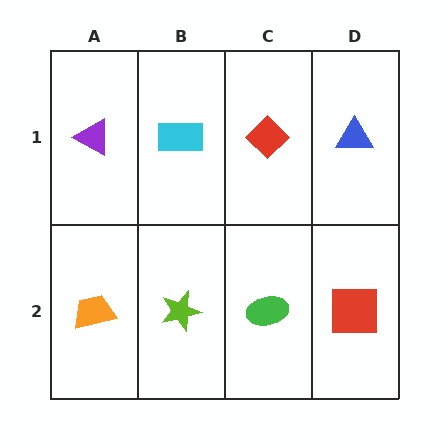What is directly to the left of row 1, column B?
A purple triangle.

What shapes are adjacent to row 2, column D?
A blue triangle (row 1, column D), a green ellipse (row 2, column C).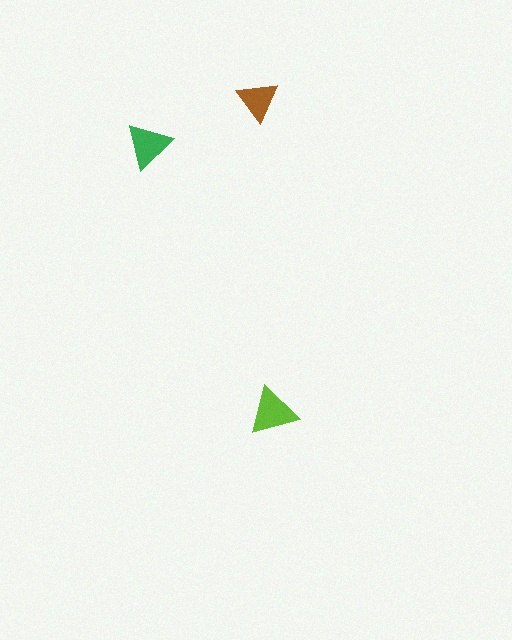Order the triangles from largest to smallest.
the lime one, the green one, the brown one.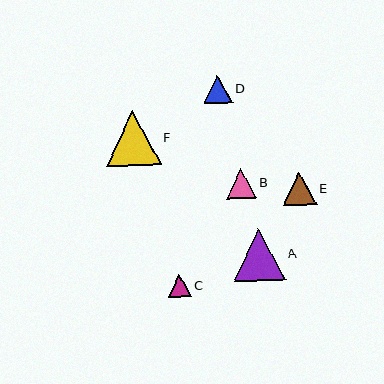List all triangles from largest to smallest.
From largest to smallest: F, A, E, B, D, C.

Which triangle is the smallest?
Triangle C is the smallest with a size of approximately 23 pixels.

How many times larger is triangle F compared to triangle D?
Triangle F is approximately 1.9 times the size of triangle D.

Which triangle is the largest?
Triangle F is the largest with a size of approximately 54 pixels.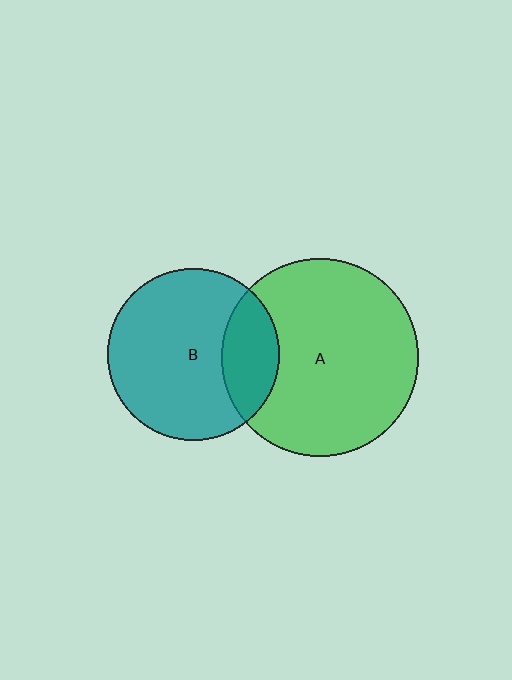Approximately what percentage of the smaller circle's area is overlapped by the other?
Approximately 25%.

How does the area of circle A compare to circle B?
Approximately 1.3 times.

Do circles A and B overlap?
Yes.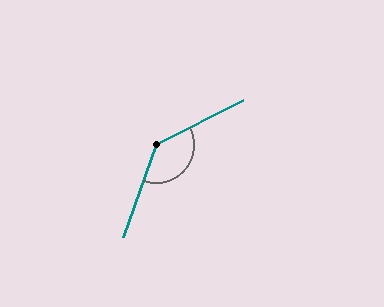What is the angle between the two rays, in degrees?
Approximately 137 degrees.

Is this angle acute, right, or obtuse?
It is obtuse.